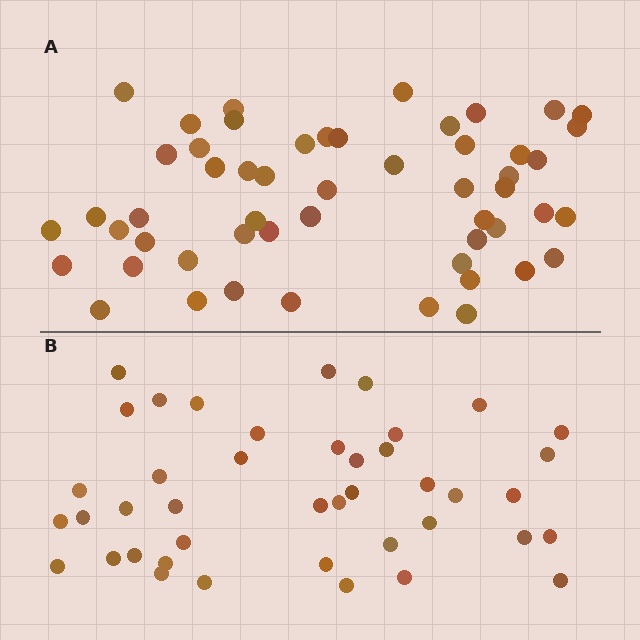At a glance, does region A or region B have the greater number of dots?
Region A (the top region) has more dots.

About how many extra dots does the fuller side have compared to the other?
Region A has roughly 12 or so more dots than region B.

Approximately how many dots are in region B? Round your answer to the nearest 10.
About 40 dots. (The exact count is 42, which rounds to 40.)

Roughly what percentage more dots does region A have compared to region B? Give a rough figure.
About 25% more.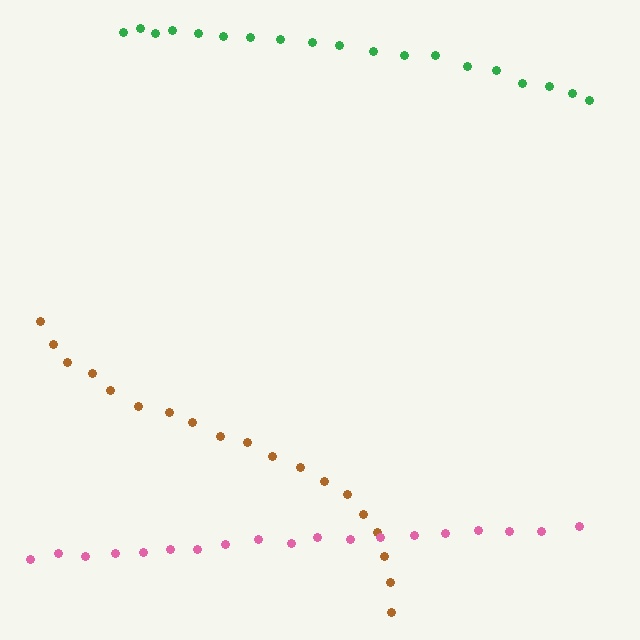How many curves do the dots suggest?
There are 3 distinct paths.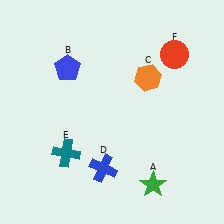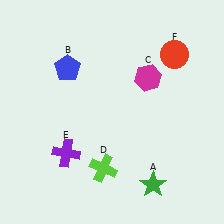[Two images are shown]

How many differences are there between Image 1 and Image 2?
There are 3 differences between the two images.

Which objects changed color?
C changed from orange to magenta. D changed from blue to lime. E changed from teal to purple.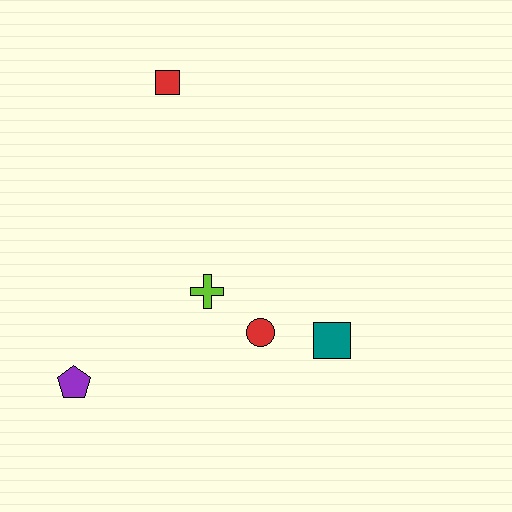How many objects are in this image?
There are 5 objects.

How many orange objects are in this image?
There are no orange objects.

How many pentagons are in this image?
There is 1 pentagon.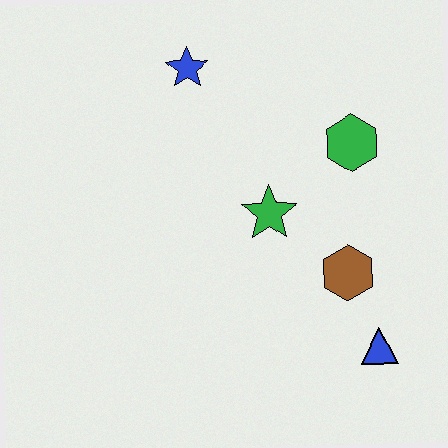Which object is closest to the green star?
The brown hexagon is closest to the green star.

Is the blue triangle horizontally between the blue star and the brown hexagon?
No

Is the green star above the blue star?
No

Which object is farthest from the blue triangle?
The blue star is farthest from the blue triangle.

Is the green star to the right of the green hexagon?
No